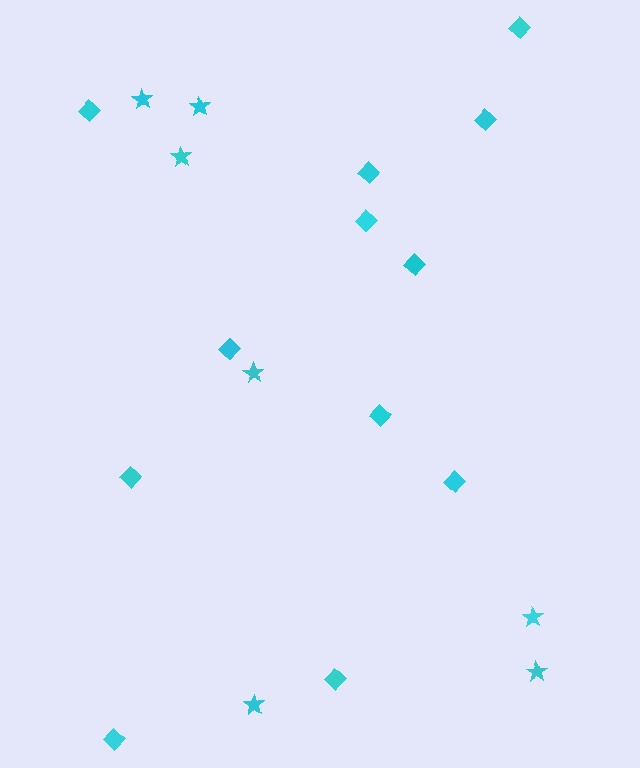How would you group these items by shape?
There are 2 groups: one group of diamonds (12) and one group of stars (7).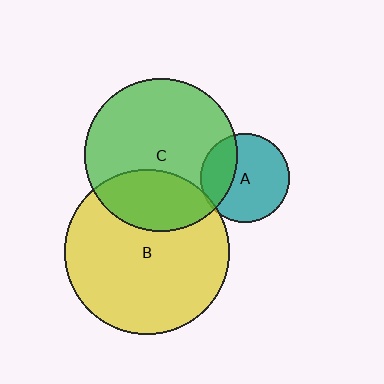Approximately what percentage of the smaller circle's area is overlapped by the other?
Approximately 30%.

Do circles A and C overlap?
Yes.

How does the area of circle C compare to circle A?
Approximately 3.0 times.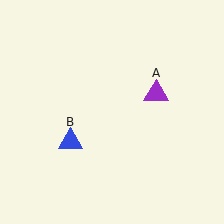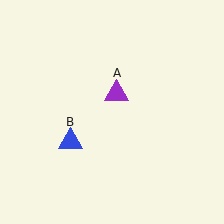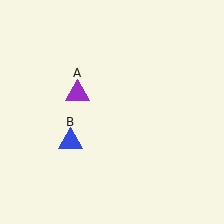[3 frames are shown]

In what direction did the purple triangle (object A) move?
The purple triangle (object A) moved left.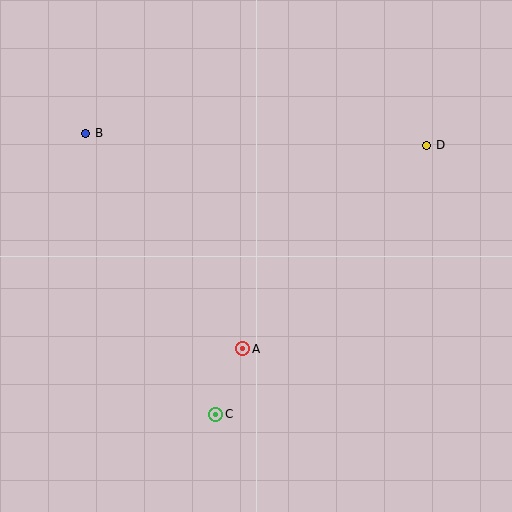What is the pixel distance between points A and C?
The distance between A and C is 71 pixels.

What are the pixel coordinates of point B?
Point B is at (86, 133).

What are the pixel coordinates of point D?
Point D is at (427, 145).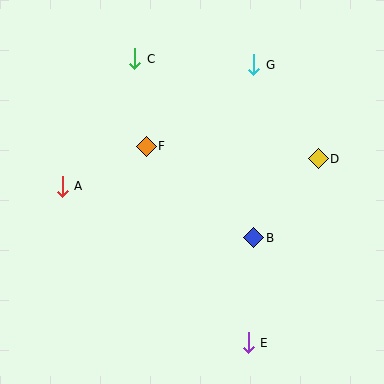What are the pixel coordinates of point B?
Point B is at (254, 238).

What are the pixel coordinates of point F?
Point F is at (146, 146).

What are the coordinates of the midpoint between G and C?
The midpoint between G and C is at (194, 62).